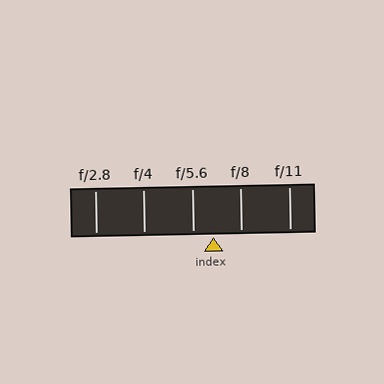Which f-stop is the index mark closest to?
The index mark is closest to f/5.6.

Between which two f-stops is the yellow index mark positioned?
The index mark is between f/5.6 and f/8.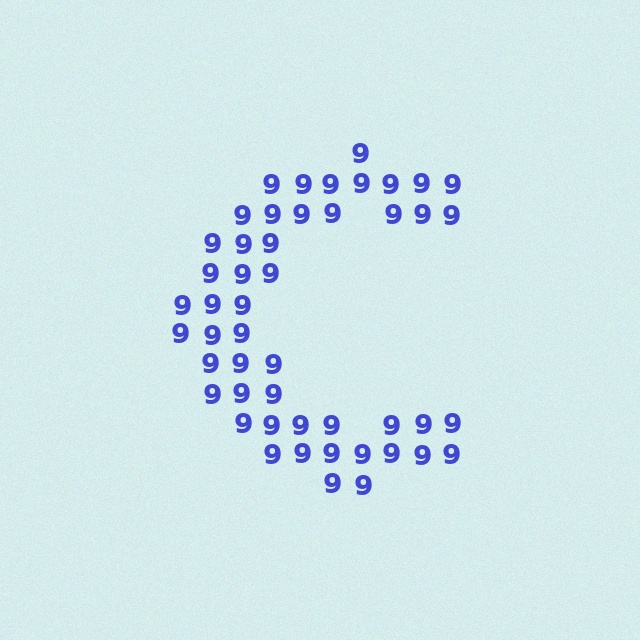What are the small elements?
The small elements are digit 9's.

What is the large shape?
The large shape is the letter C.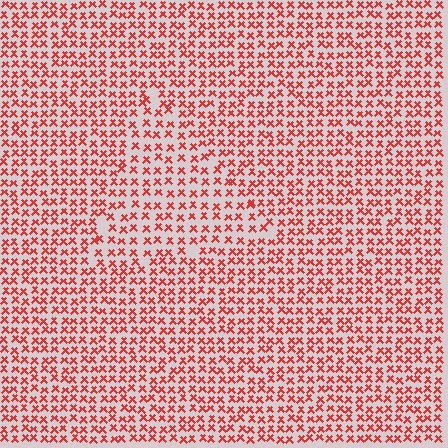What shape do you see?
I see a triangle.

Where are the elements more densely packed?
The elements are more densely packed outside the triangle boundary.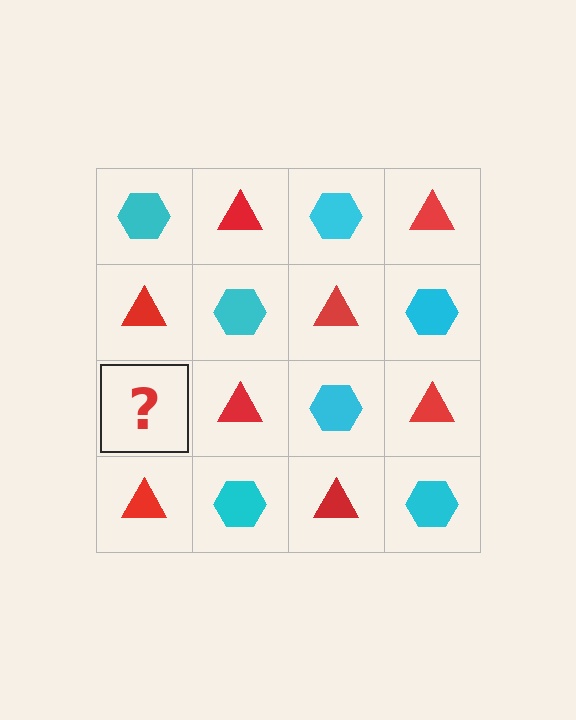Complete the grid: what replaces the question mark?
The question mark should be replaced with a cyan hexagon.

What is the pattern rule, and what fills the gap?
The rule is that it alternates cyan hexagon and red triangle in a checkerboard pattern. The gap should be filled with a cyan hexagon.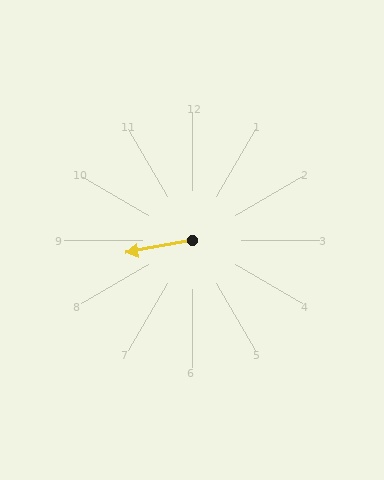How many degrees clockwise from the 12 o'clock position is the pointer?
Approximately 259 degrees.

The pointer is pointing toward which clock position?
Roughly 9 o'clock.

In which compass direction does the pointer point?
West.